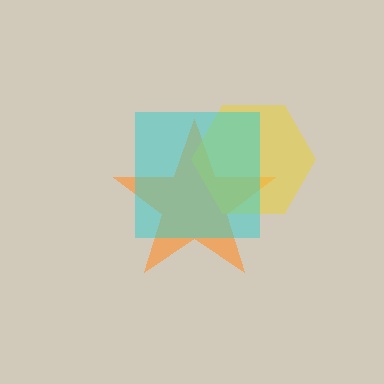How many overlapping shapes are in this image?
There are 3 overlapping shapes in the image.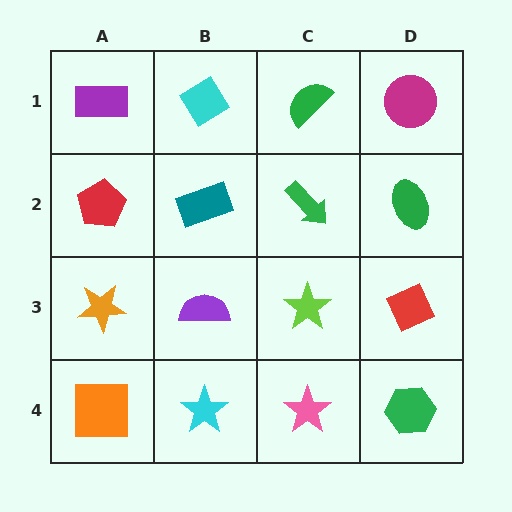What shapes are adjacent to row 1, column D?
A green ellipse (row 2, column D), a green semicircle (row 1, column C).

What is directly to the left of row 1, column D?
A green semicircle.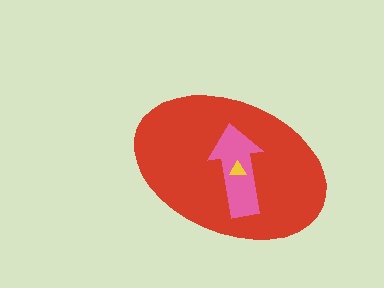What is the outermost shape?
The red ellipse.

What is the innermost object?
The yellow triangle.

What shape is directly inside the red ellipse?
The pink arrow.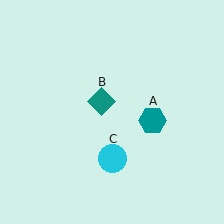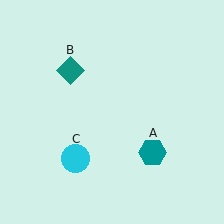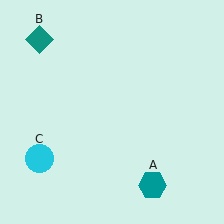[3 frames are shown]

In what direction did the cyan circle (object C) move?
The cyan circle (object C) moved left.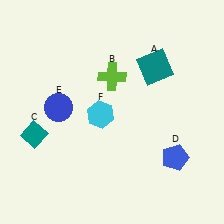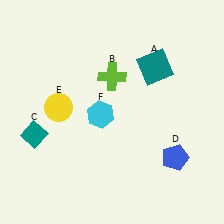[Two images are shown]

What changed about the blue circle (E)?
In Image 1, E is blue. In Image 2, it changed to yellow.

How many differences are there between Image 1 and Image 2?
There is 1 difference between the two images.